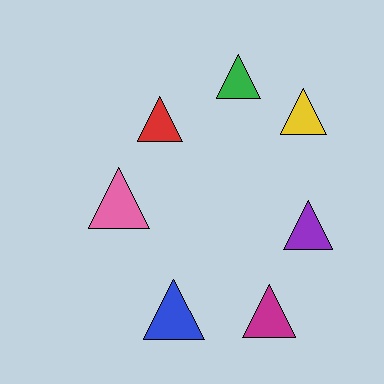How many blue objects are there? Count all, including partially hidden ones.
There is 1 blue object.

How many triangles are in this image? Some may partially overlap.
There are 7 triangles.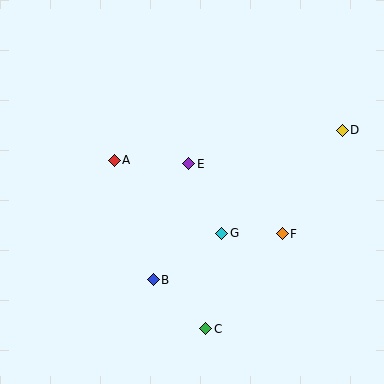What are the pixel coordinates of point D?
Point D is at (342, 130).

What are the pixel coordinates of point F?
Point F is at (282, 234).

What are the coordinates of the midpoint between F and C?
The midpoint between F and C is at (244, 281).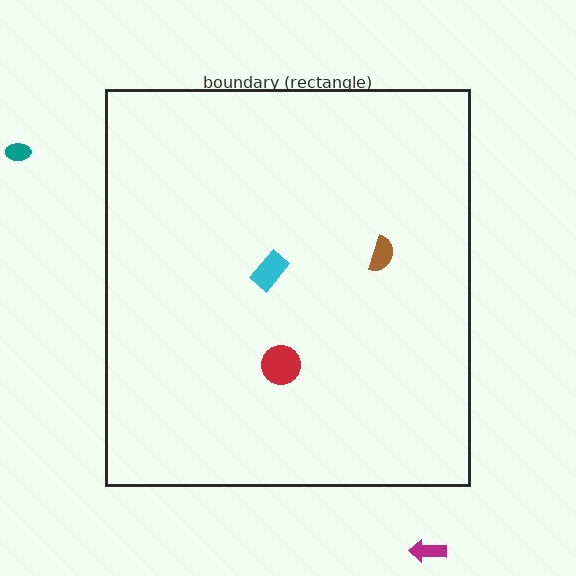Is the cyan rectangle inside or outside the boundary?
Inside.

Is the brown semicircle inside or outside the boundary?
Inside.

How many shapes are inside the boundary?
3 inside, 2 outside.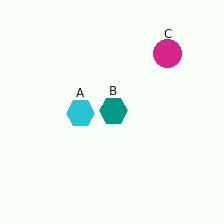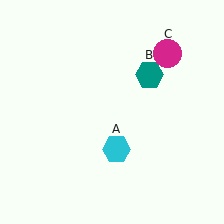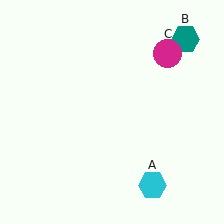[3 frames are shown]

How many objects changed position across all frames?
2 objects changed position: cyan hexagon (object A), teal hexagon (object B).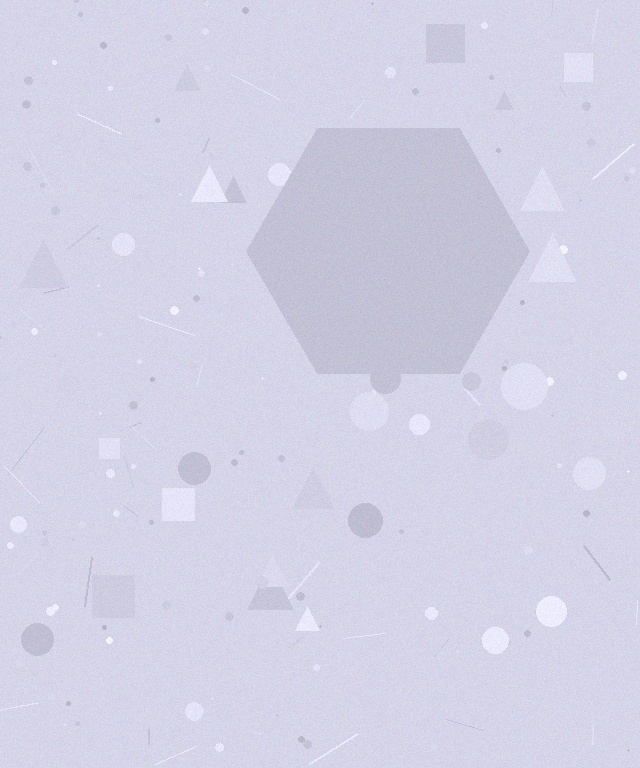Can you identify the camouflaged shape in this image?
The camouflaged shape is a hexagon.